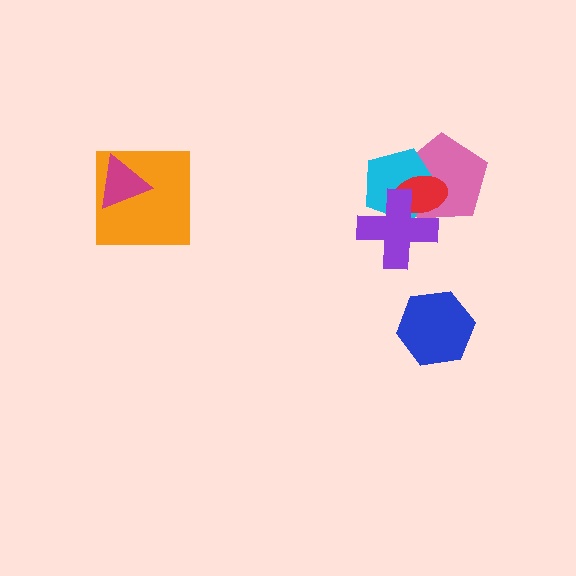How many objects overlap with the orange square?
1 object overlaps with the orange square.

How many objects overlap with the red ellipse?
3 objects overlap with the red ellipse.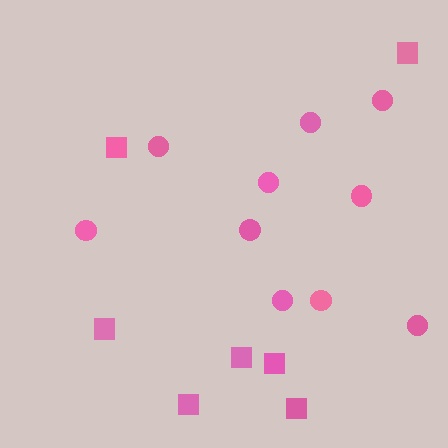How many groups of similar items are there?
There are 2 groups: one group of squares (7) and one group of circles (10).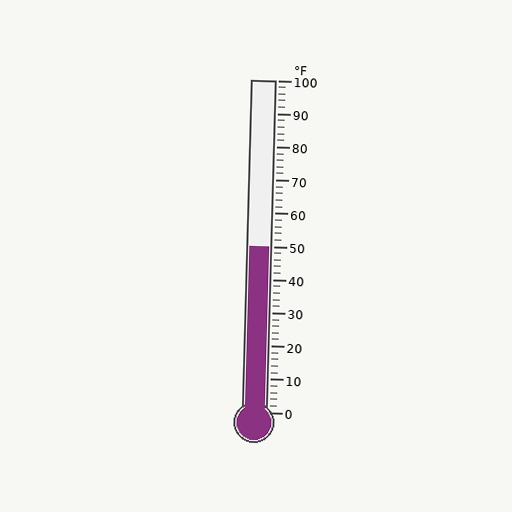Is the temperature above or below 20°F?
The temperature is above 20°F.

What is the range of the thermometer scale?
The thermometer scale ranges from 0°F to 100°F.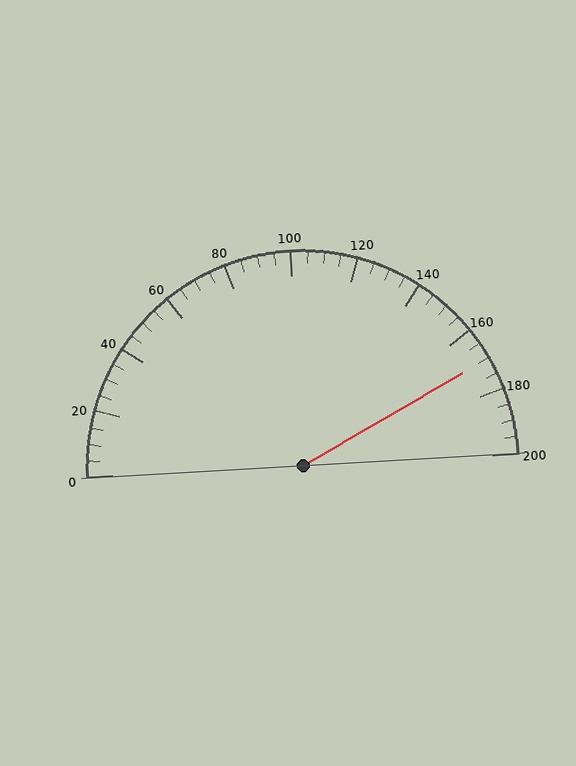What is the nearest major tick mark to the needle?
The nearest major tick mark is 160.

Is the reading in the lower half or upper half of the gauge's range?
The reading is in the upper half of the range (0 to 200).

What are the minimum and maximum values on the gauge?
The gauge ranges from 0 to 200.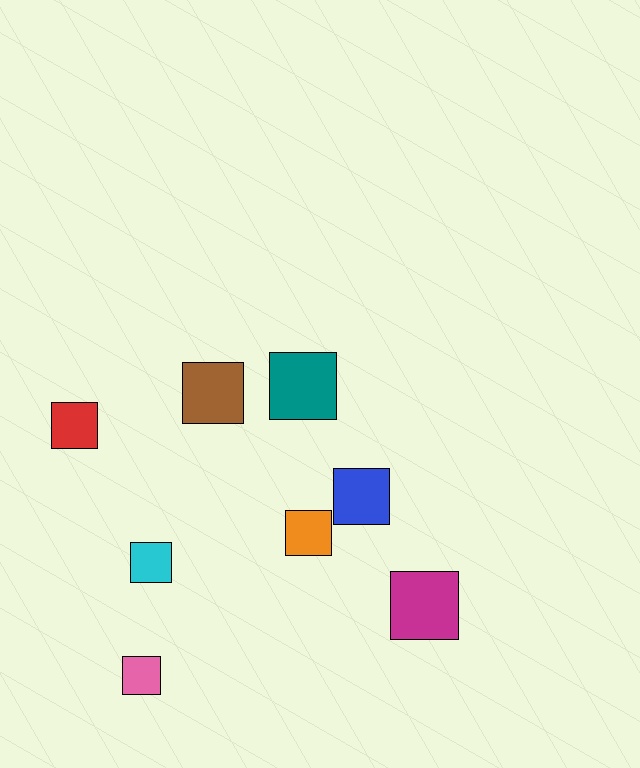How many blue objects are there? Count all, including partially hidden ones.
There is 1 blue object.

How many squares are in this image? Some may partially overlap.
There are 8 squares.